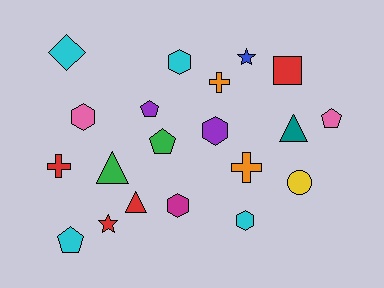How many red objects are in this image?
There are 4 red objects.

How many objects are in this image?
There are 20 objects.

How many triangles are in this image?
There are 3 triangles.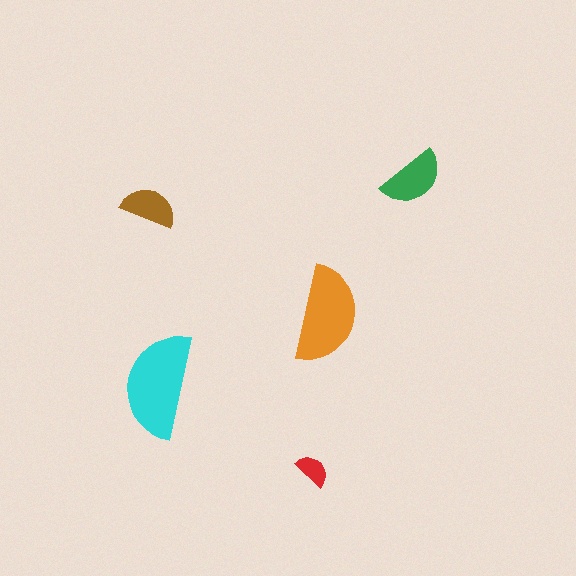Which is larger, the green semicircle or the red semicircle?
The green one.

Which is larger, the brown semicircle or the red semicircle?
The brown one.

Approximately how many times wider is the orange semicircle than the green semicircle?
About 1.5 times wider.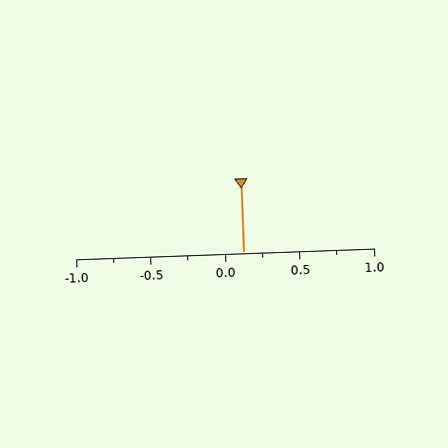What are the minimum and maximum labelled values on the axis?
The axis runs from -1.0 to 1.0.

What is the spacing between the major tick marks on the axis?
The major ticks are spaced 0.5 apart.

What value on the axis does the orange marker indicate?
The marker indicates approximately 0.12.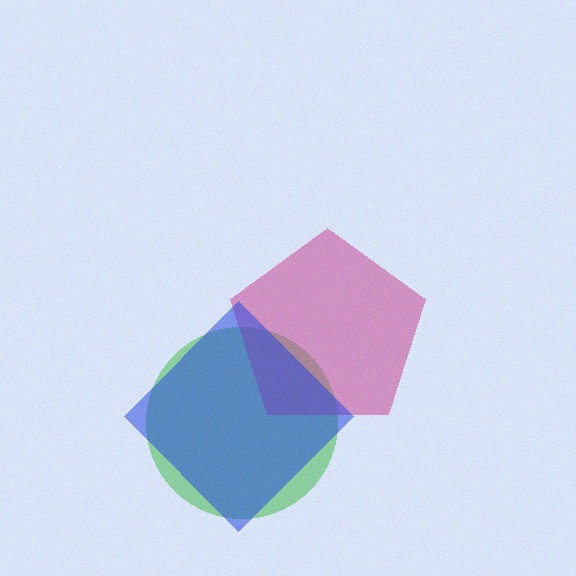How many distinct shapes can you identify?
There are 3 distinct shapes: a green circle, a magenta pentagon, a blue diamond.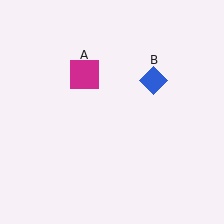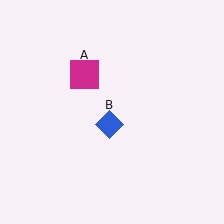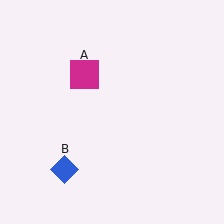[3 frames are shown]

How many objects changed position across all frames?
1 object changed position: blue diamond (object B).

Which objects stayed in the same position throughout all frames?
Magenta square (object A) remained stationary.